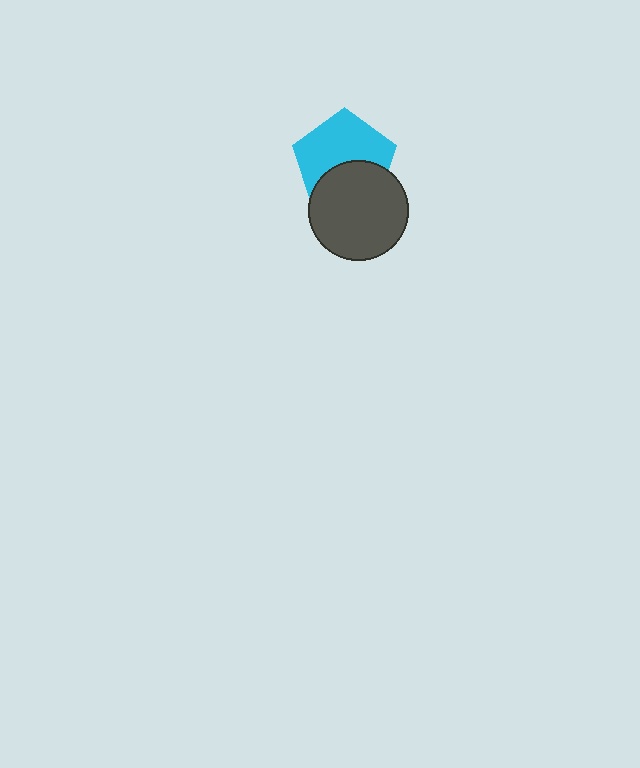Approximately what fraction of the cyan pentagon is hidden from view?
Roughly 41% of the cyan pentagon is hidden behind the dark gray circle.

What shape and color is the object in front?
The object in front is a dark gray circle.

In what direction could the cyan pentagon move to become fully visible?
The cyan pentagon could move up. That would shift it out from behind the dark gray circle entirely.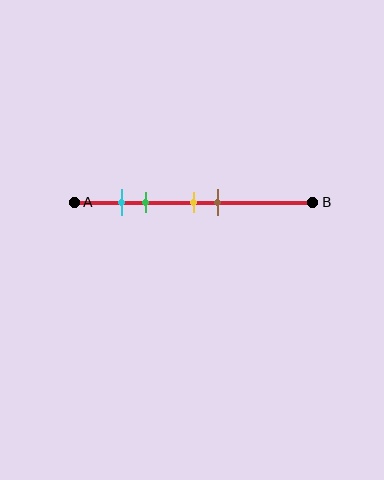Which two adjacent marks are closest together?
The cyan and green marks are the closest adjacent pair.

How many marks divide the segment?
There are 4 marks dividing the segment.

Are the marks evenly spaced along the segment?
No, the marks are not evenly spaced.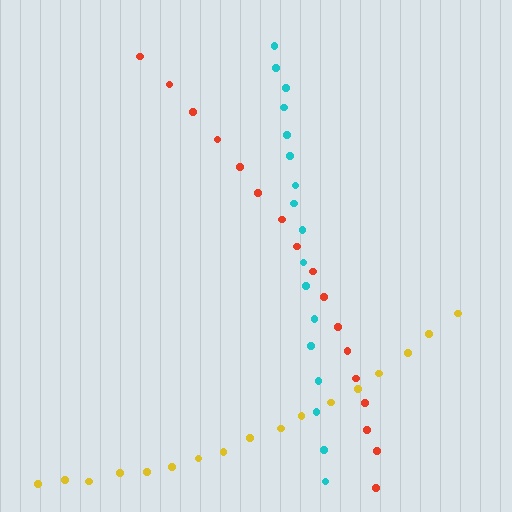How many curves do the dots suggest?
There are 3 distinct paths.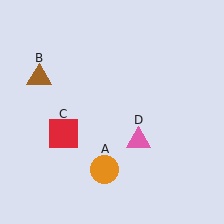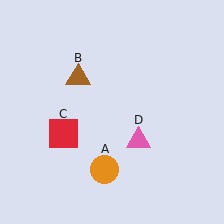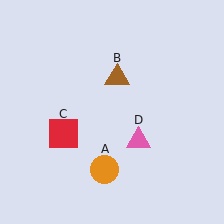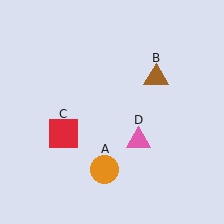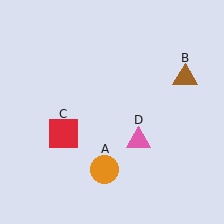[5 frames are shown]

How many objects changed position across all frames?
1 object changed position: brown triangle (object B).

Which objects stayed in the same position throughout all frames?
Orange circle (object A) and red square (object C) and pink triangle (object D) remained stationary.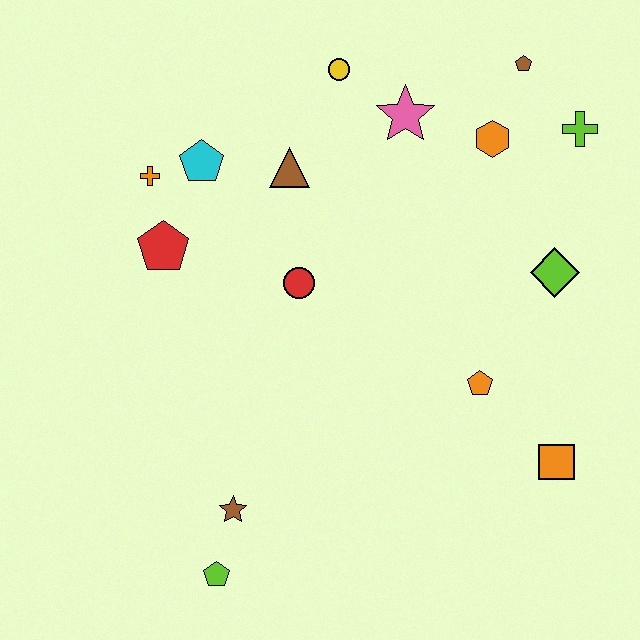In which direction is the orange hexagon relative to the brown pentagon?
The orange hexagon is below the brown pentagon.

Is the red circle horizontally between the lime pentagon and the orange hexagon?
Yes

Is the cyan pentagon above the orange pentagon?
Yes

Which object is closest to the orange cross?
The cyan pentagon is closest to the orange cross.